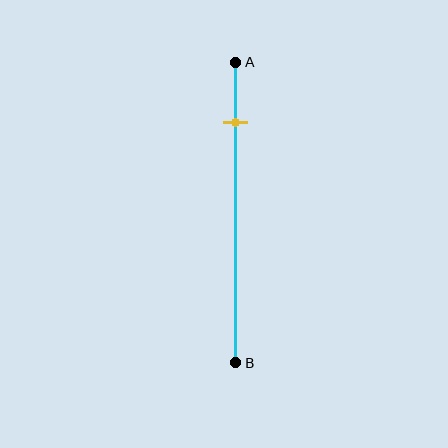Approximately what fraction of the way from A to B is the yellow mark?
The yellow mark is approximately 20% of the way from A to B.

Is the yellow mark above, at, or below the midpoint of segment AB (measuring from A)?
The yellow mark is above the midpoint of segment AB.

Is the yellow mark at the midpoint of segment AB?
No, the mark is at about 20% from A, not at the 50% midpoint.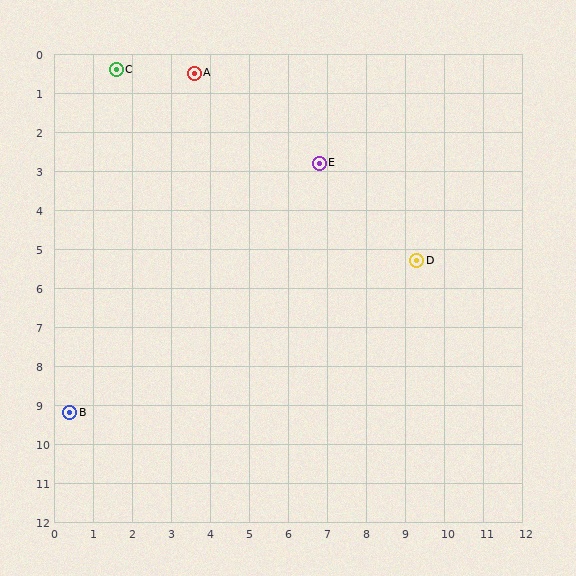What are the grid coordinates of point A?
Point A is at approximately (3.6, 0.5).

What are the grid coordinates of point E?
Point E is at approximately (6.8, 2.8).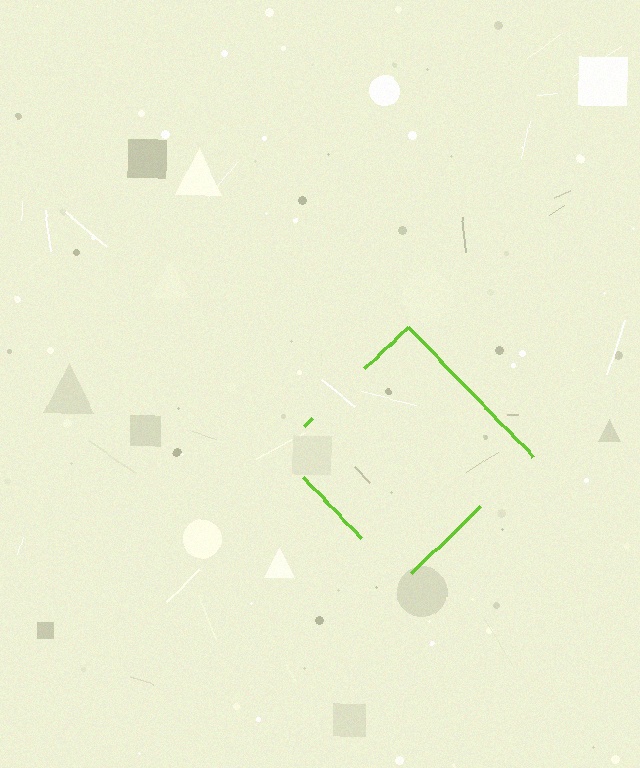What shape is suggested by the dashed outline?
The dashed outline suggests a diamond.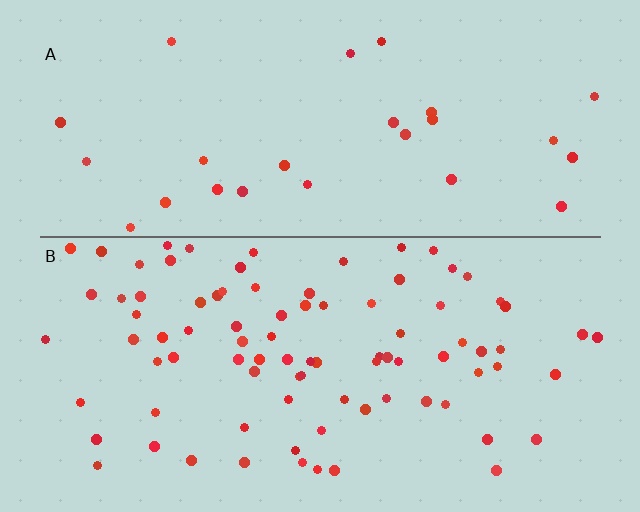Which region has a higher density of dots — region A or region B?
B (the bottom).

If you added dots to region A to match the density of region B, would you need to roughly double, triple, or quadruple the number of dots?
Approximately triple.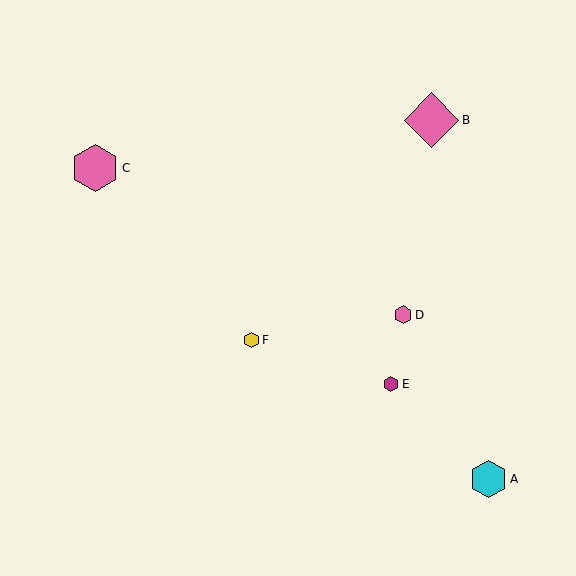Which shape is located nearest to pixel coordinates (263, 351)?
The yellow hexagon (labeled F) at (251, 340) is nearest to that location.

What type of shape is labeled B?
Shape B is a pink diamond.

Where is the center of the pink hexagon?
The center of the pink hexagon is at (95, 168).